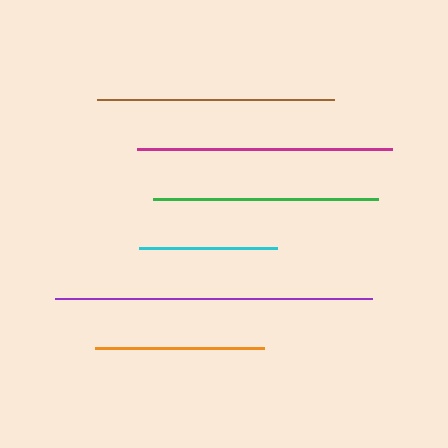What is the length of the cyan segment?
The cyan segment is approximately 137 pixels long.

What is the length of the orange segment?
The orange segment is approximately 169 pixels long.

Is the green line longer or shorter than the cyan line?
The green line is longer than the cyan line.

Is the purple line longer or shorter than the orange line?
The purple line is longer than the orange line.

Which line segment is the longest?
The purple line is the longest at approximately 317 pixels.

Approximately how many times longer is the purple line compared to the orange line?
The purple line is approximately 1.9 times the length of the orange line.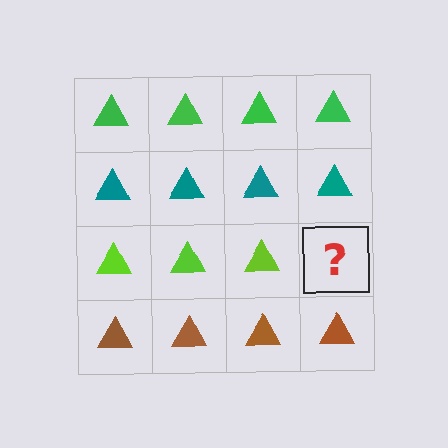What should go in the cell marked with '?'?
The missing cell should contain a lime triangle.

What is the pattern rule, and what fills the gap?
The rule is that each row has a consistent color. The gap should be filled with a lime triangle.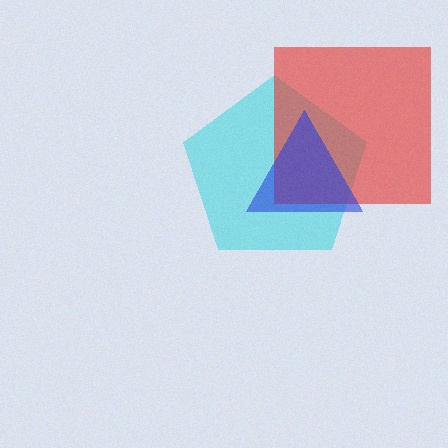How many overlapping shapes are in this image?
There are 3 overlapping shapes in the image.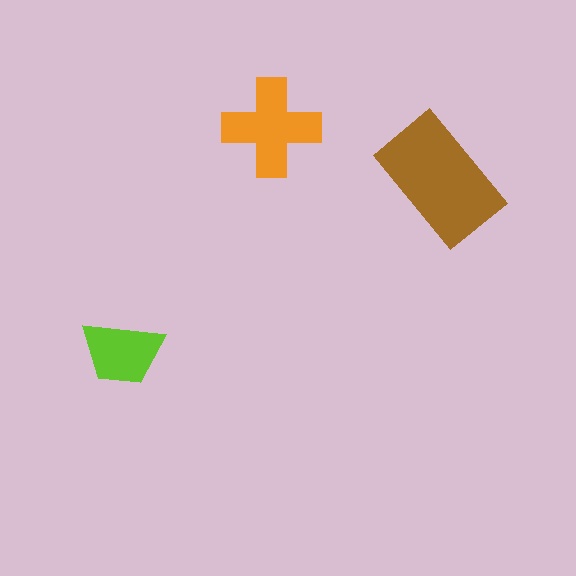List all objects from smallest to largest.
The lime trapezoid, the orange cross, the brown rectangle.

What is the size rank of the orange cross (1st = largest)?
2nd.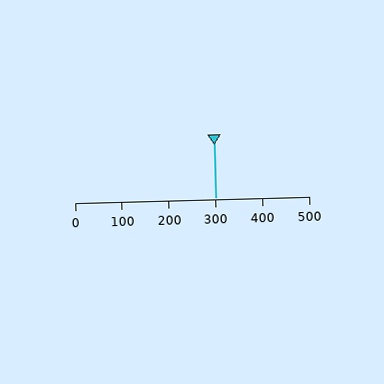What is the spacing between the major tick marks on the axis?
The major ticks are spaced 100 apart.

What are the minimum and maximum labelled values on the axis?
The axis runs from 0 to 500.